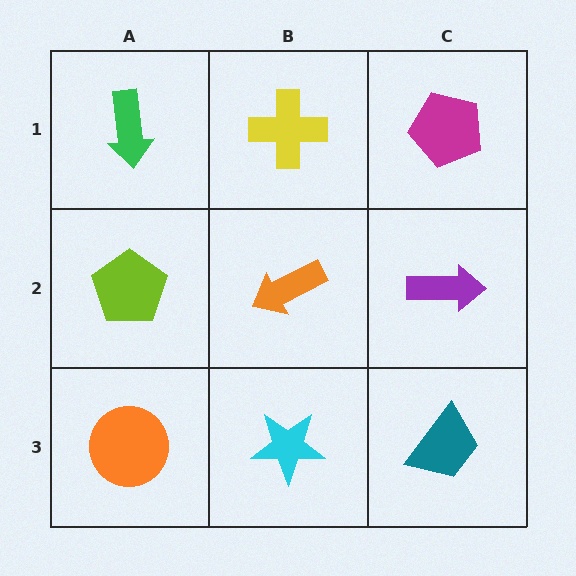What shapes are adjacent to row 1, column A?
A lime pentagon (row 2, column A), a yellow cross (row 1, column B).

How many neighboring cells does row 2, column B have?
4.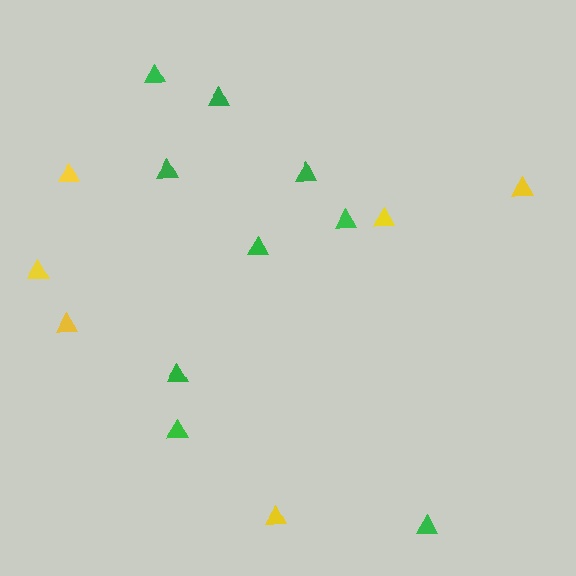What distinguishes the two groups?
There are 2 groups: one group of yellow triangles (6) and one group of green triangles (9).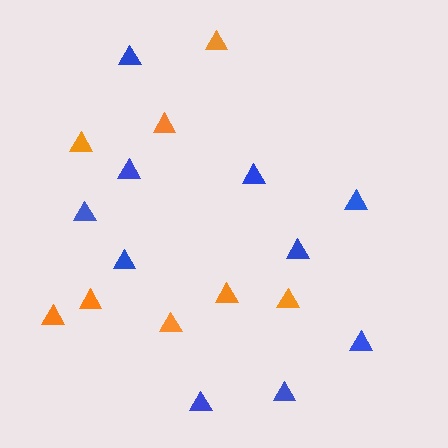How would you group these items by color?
There are 2 groups: one group of orange triangles (8) and one group of blue triangles (10).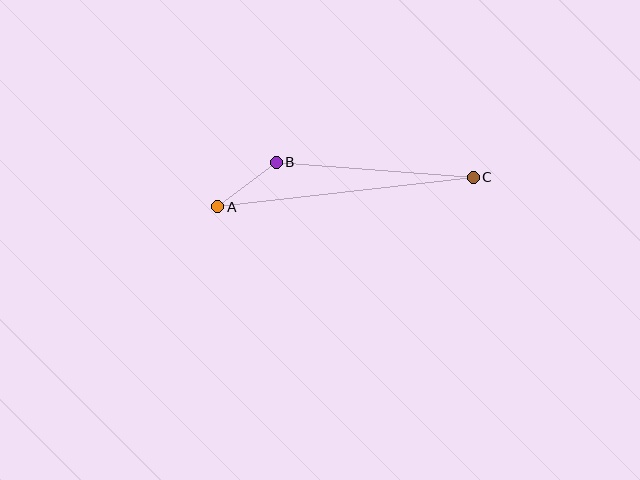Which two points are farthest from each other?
Points A and C are farthest from each other.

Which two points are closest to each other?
Points A and B are closest to each other.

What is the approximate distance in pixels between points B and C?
The distance between B and C is approximately 198 pixels.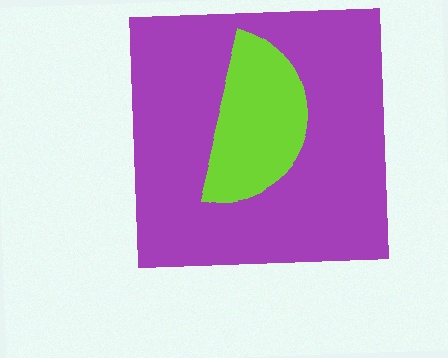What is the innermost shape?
The lime semicircle.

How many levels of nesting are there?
2.